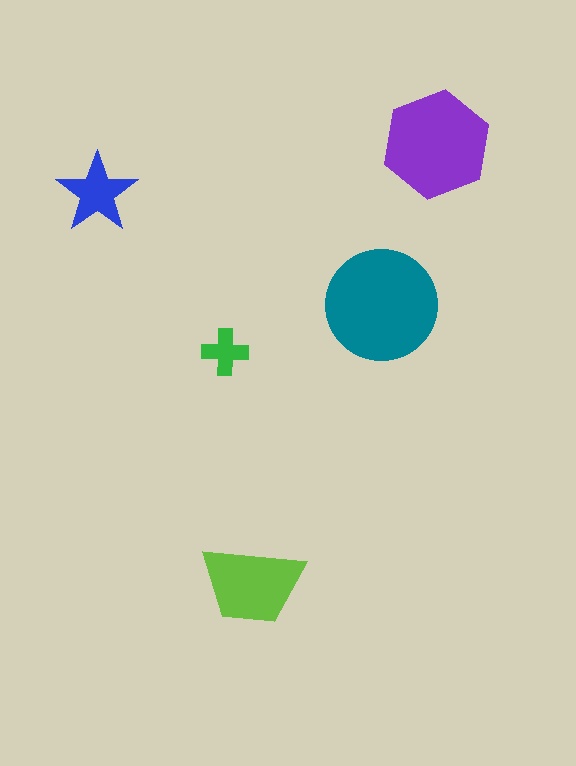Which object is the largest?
The teal circle.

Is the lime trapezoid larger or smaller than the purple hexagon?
Smaller.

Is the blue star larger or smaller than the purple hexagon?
Smaller.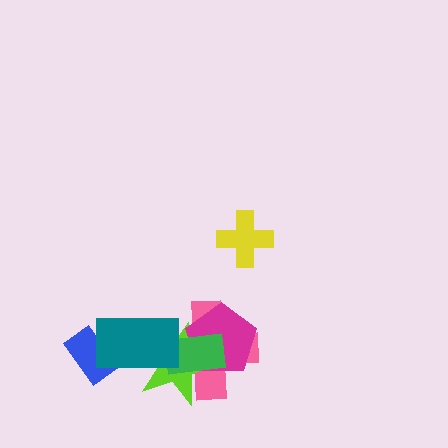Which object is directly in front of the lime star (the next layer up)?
The magenta pentagon is directly in front of the lime star.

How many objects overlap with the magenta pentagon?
3 objects overlap with the magenta pentagon.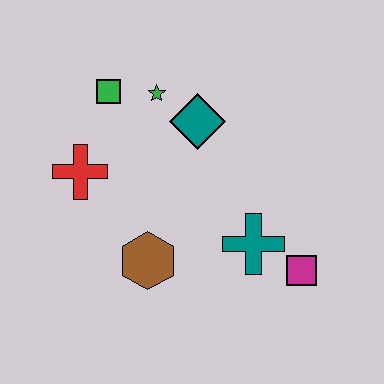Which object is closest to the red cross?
The green square is closest to the red cross.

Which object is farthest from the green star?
The magenta square is farthest from the green star.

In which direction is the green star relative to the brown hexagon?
The green star is above the brown hexagon.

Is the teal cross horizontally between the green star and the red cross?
No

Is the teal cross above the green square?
No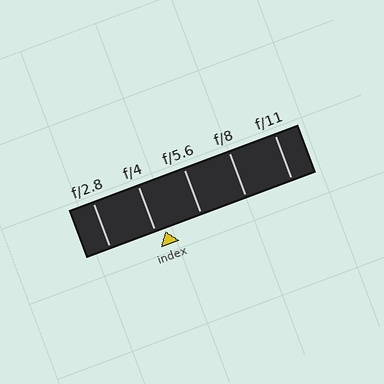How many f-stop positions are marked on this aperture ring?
There are 5 f-stop positions marked.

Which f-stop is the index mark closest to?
The index mark is closest to f/4.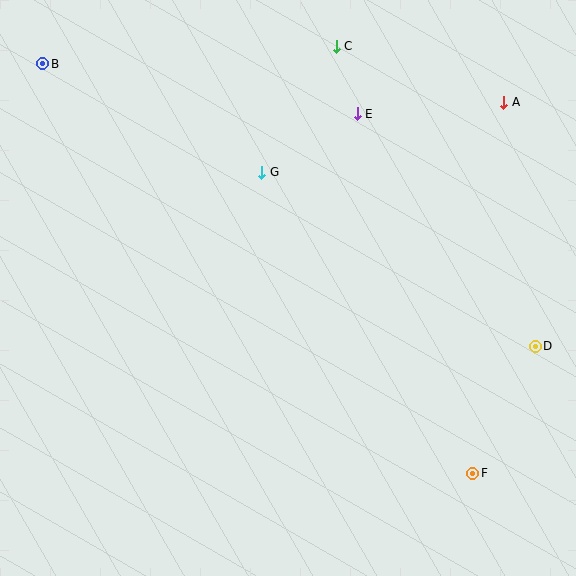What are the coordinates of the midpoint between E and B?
The midpoint between E and B is at (200, 89).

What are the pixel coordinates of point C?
Point C is at (336, 46).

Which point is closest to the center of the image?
Point G at (262, 172) is closest to the center.